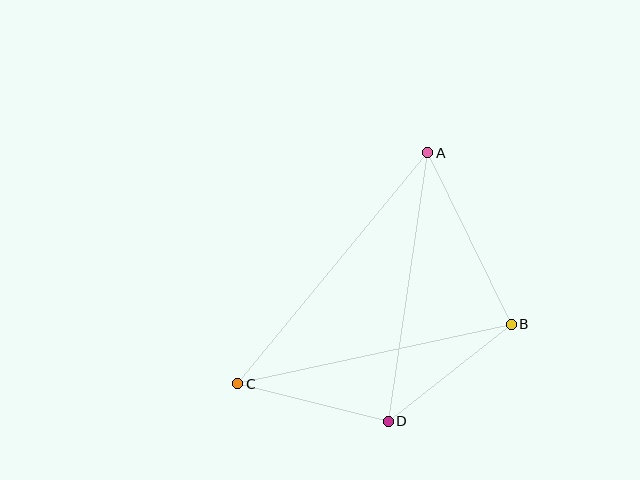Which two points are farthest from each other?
Points A and C are farthest from each other.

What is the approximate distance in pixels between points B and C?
The distance between B and C is approximately 279 pixels.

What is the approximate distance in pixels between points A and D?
The distance between A and D is approximately 272 pixels.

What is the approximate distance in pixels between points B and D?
The distance between B and D is approximately 156 pixels.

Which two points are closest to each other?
Points C and D are closest to each other.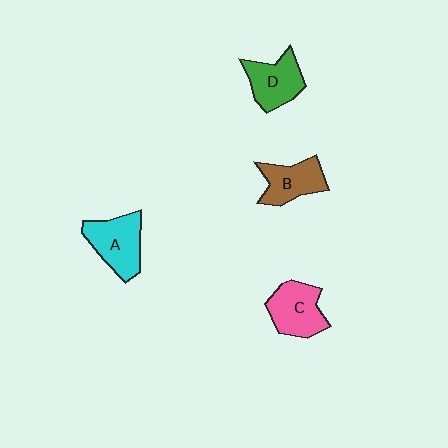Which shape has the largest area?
Shape A (cyan).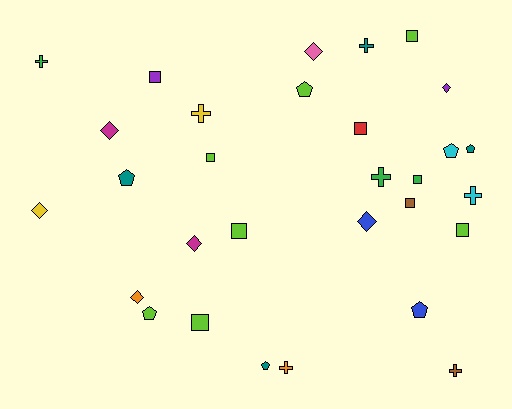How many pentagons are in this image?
There are 7 pentagons.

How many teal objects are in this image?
There are 4 teal objects.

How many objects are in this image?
There are 30 objects.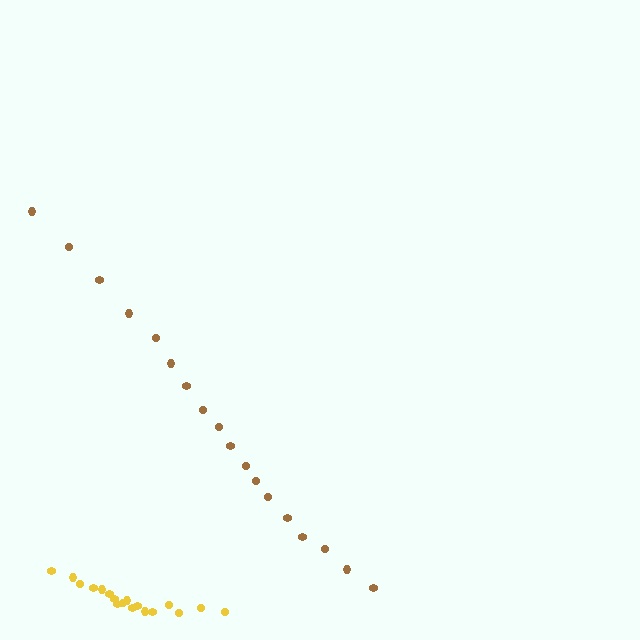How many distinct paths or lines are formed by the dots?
There are 2 distinct paths.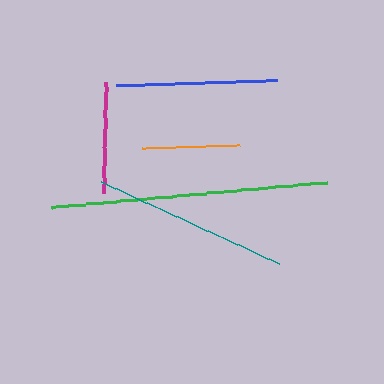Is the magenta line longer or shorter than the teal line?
The teal line is longer than the magenta line.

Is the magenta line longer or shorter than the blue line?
The blue line is longer than the magenta line.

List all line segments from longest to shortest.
From longest to shortest: green, teal, blue, magenta, orange.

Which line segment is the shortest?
The orange line is the shortest at approximately 98 pixels.